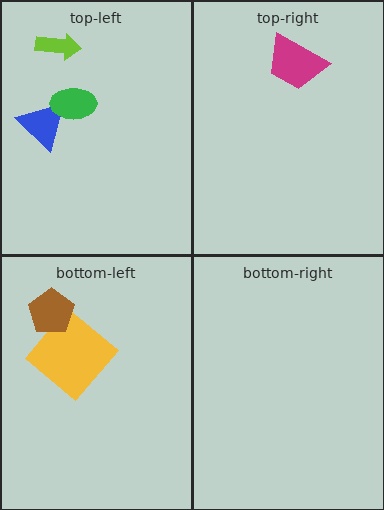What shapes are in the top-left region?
The lime arrow, the blue triangle, the green ellipse.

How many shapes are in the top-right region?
1.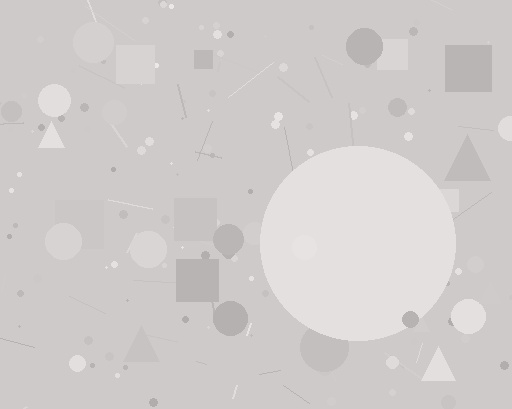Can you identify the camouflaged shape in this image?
The camouflaged shape is a circle.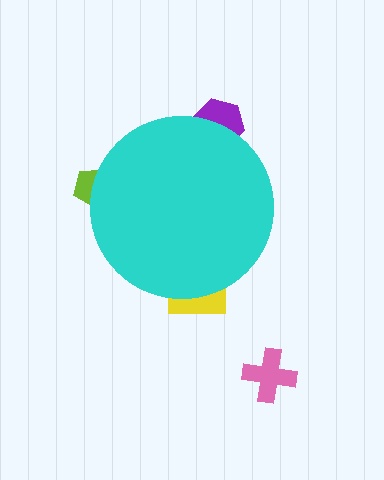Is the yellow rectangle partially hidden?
Yes, the yellow rectangle is partially hidden behind the cyan circle.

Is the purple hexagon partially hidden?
Yes, the purple hexagon is partially hidden behind the cyan circle.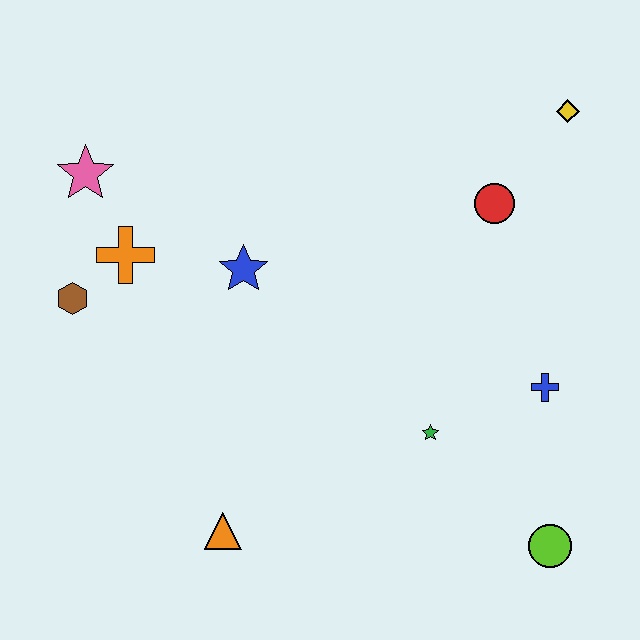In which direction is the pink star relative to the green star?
The pink star is to the left of the green star.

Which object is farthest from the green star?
The pink star is farthest from the green star.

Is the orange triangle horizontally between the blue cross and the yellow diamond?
No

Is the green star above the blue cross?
No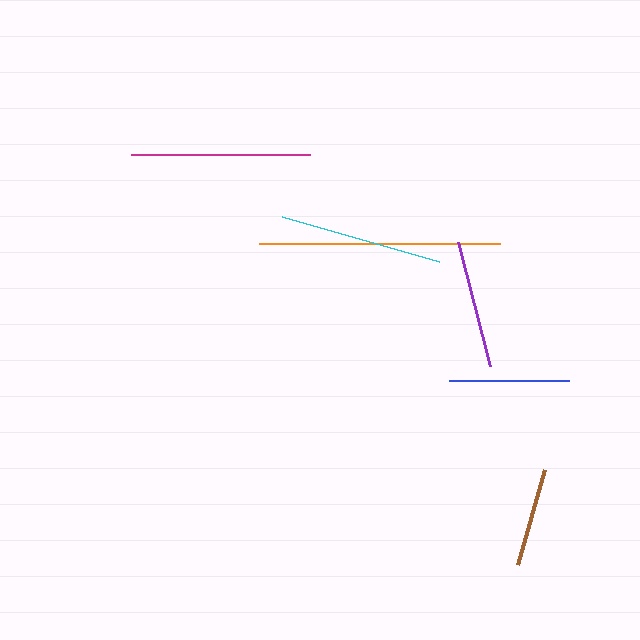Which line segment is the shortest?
The brown line is the shortest at approximately 99 pixels.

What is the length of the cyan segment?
The cyan segment is approximately 163 pixels long.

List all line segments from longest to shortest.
From longest to shortest: orange, magenta, cyan, purple, blue, brown.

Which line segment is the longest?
The orange line is the longest at approximately 241 pixels.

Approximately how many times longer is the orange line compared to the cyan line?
The orange line is approximately 1.5 times the length of the cyan line.